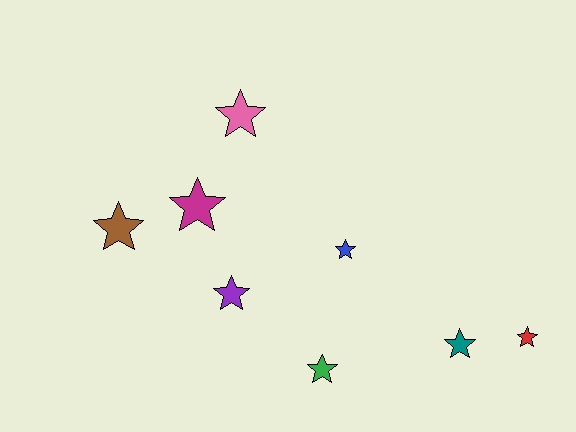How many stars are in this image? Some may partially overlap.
There are 8 stars.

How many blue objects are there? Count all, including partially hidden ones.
There is 1 blue object.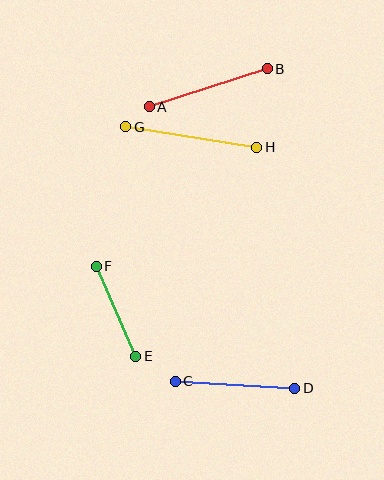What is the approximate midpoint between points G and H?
The midpoint is at approximately (191, 137) pixels.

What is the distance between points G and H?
The distance is approximately 133 pixels.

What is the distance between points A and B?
The distance is approximately 124 pixels.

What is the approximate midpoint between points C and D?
The midpoint is at approximately (235, 385) pixels.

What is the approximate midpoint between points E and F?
The midpoint is at approximately (116, 311) pixels.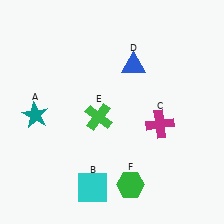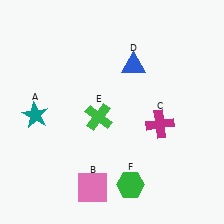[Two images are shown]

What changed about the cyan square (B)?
In Image 1, B is cyan. In Image 2, it changed to pink.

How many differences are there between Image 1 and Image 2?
There is 1 difference between the two images.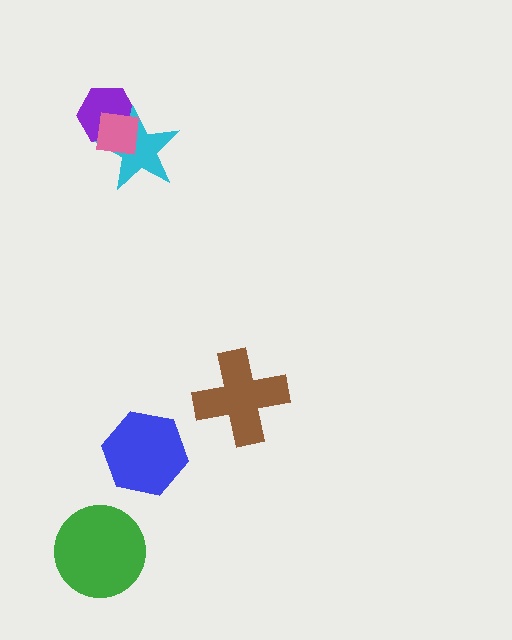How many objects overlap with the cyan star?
2 objects overlap with the cyan star.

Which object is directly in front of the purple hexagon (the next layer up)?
The cyan star is directly in front of the purple hexagon.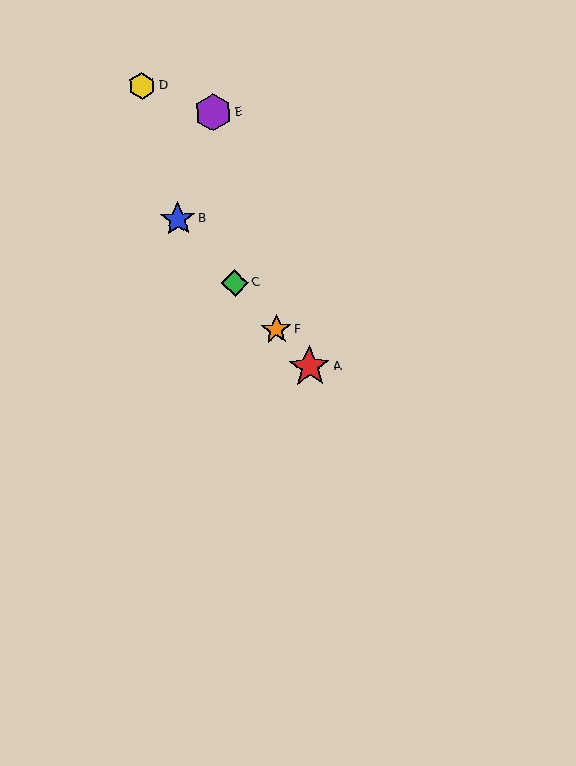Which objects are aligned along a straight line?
Objects A, B, C, F are aligned along a straight line.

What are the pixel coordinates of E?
Object E is at (213, 112).